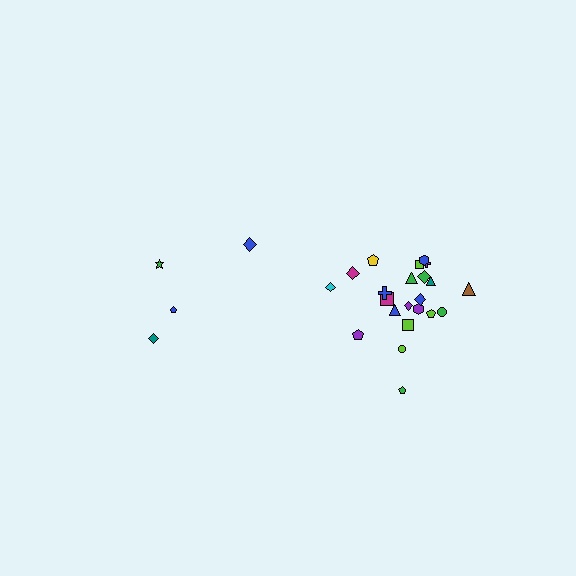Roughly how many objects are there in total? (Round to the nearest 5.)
Roughly 25 objects in total.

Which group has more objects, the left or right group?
The right group.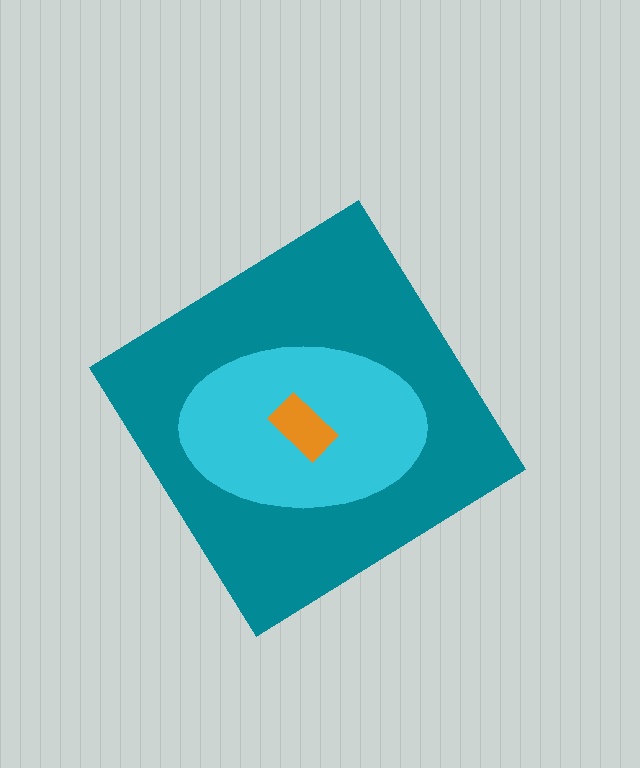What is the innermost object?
The orange rectangle.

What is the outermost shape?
The teal diamond.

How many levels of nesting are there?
3.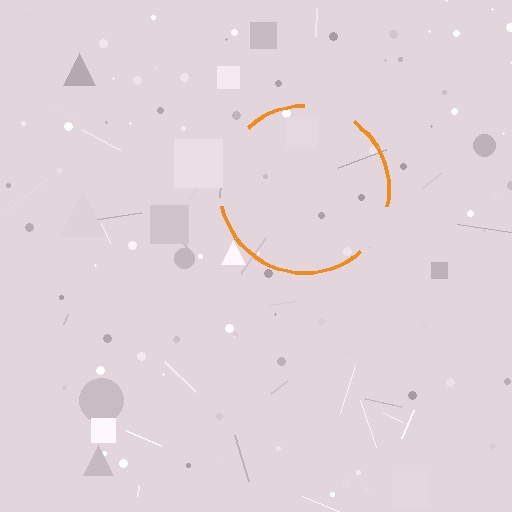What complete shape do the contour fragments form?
The contour fragments form a circle.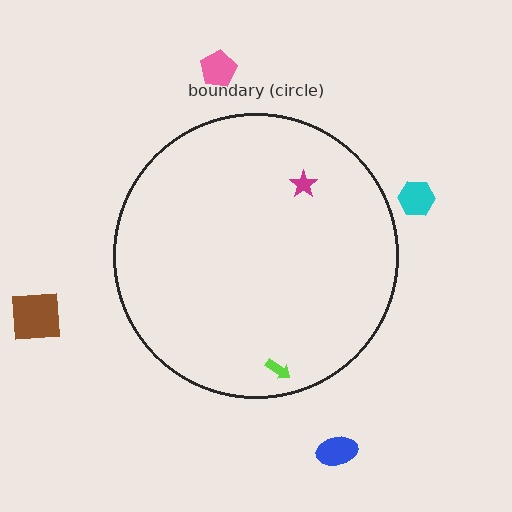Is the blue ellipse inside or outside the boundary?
Outside.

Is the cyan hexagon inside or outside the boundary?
Outside.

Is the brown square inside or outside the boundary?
Outside.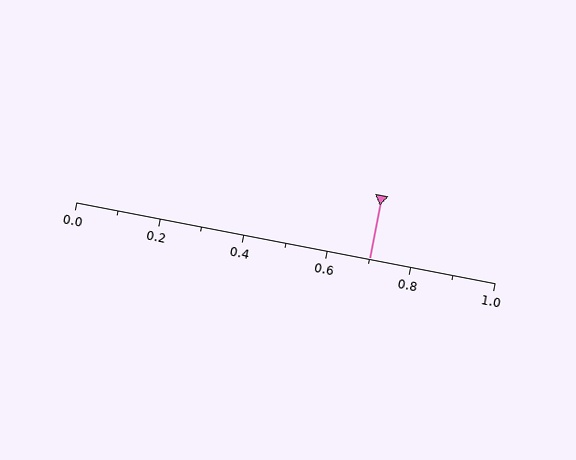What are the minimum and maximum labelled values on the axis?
The axis runs from 0.0 to 1.0.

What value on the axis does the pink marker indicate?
The marker indicates approximately 0.7.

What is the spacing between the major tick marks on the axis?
The major ticks are spaced 0.2 apart.